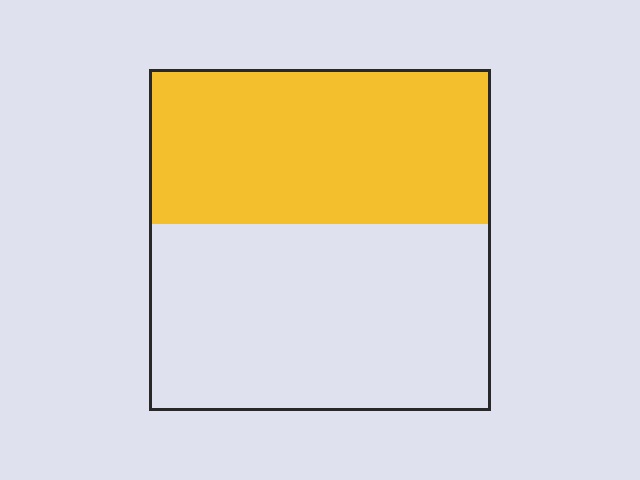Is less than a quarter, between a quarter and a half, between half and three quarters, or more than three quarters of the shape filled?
Between a quarter and a half.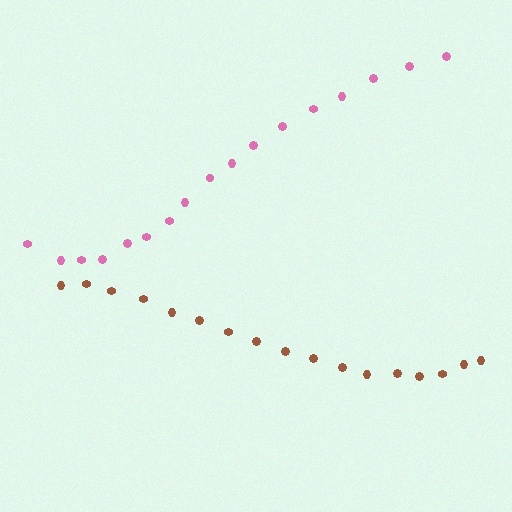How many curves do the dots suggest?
There are 2 distinct paths.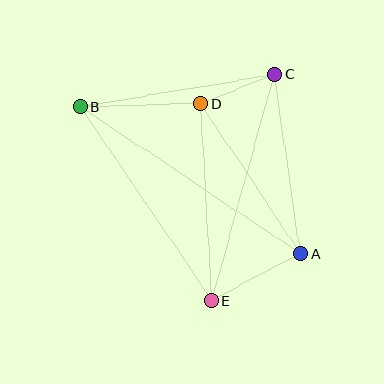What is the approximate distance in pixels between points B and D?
The distance between B and D is approximately 120 pixels.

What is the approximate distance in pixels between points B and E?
The distance between B and E is approximately 233 pixels.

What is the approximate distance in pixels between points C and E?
The distance between C and E is approximately 235 pixels.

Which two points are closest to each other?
Points C and D are closest to each other.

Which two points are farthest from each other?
Points A and B are farthest from each other.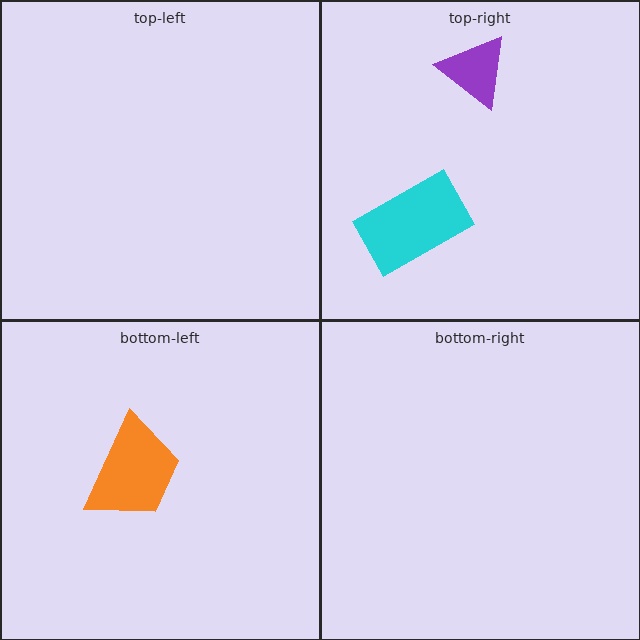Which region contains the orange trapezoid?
The bottom-left region.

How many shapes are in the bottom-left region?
1.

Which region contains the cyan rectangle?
The top-right region.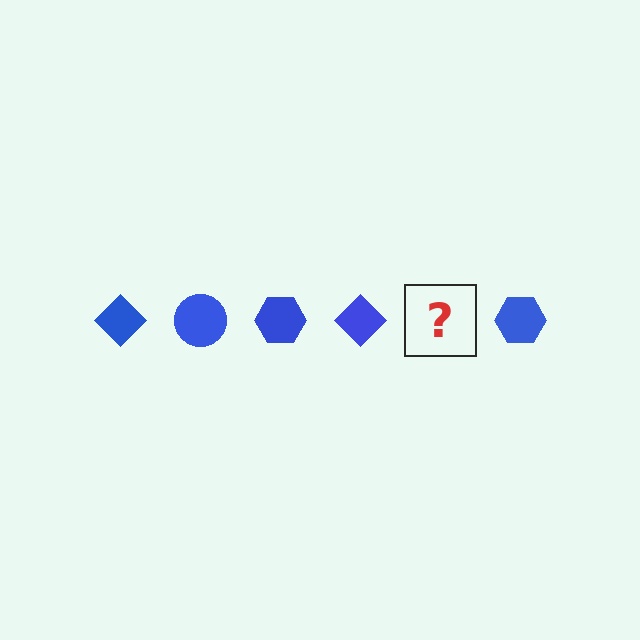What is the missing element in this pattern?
The missing element is a blue circle.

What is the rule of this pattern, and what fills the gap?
The rule is that the pattern cycles through diamond, circle, hexagon shapes in blue. The gap should be filled with a blue circle.